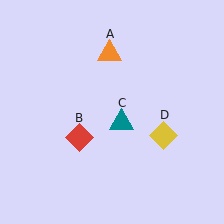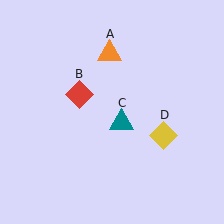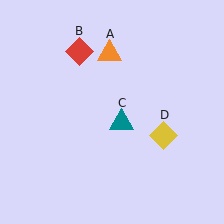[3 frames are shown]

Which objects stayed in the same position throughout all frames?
Orange triangle (object A) and teal triangle (object C) and yellow diamond (object D) remained stationary.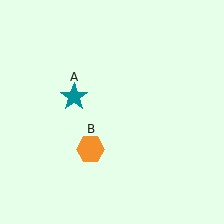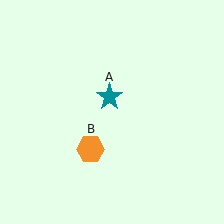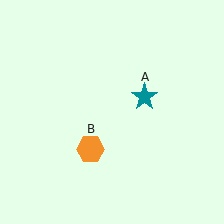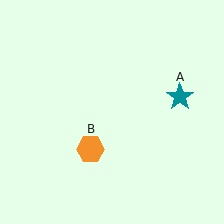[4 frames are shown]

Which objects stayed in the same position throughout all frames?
Orange hexagon (object B) remained stationary.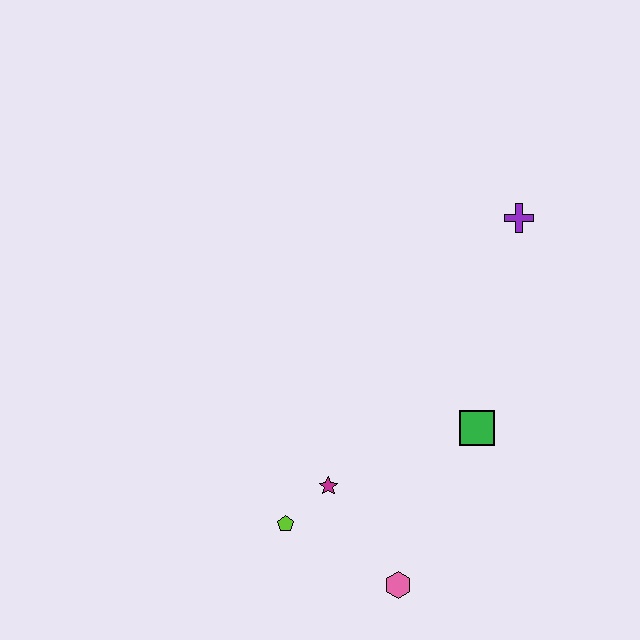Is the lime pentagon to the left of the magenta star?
Yes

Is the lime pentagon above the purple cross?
No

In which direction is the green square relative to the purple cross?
The green square is below the purple cross.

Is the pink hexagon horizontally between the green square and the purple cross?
No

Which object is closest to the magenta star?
The lime pentagon is closest to the magenta star.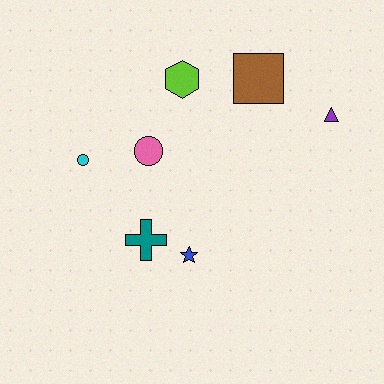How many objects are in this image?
There are 7 objects.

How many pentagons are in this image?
There are no pentagons.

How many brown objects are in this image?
There is 1 brown object.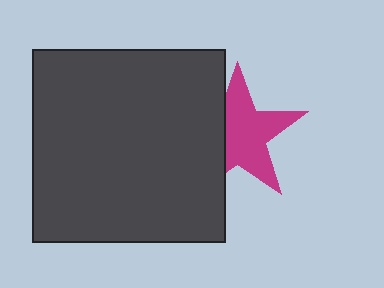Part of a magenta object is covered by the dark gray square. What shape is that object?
It is a star.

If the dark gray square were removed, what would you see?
You would see the complete magenta star.